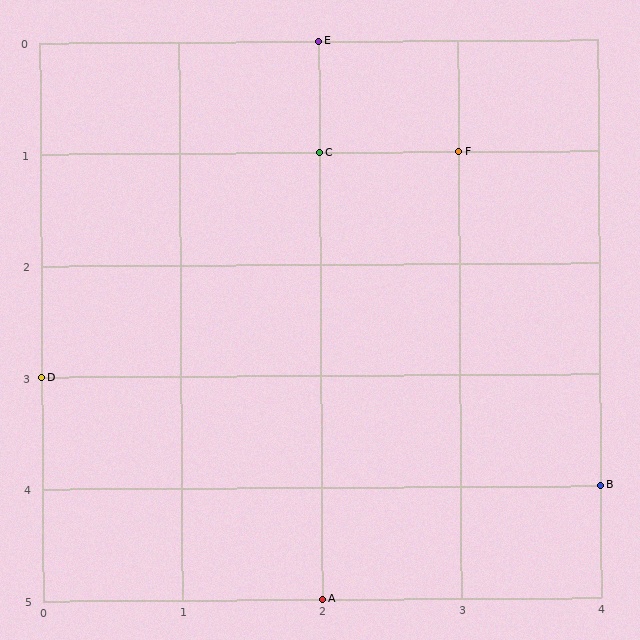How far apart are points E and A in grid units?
Points E and A are 5 rows apart.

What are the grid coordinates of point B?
Point B is at grid coordinates (4, 4).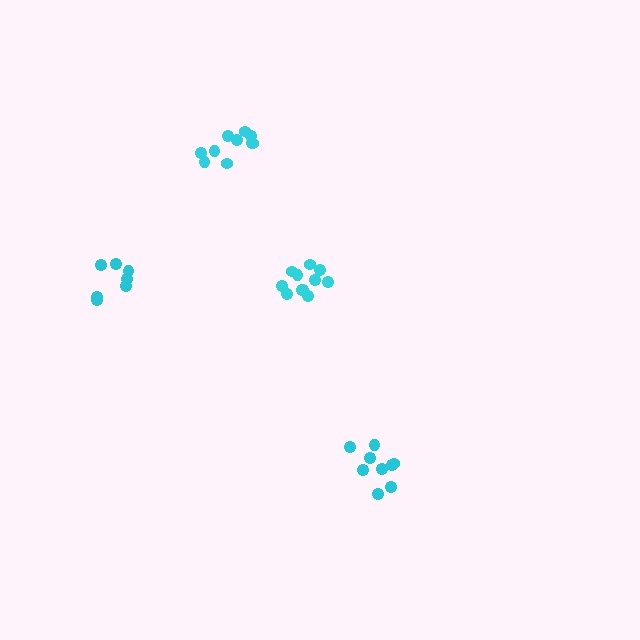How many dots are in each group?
Group 1: 7 dots, Group 2: 9 dots, Group 3: 11 dots, Group 4: 10 dots (37 total).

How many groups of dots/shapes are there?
There are 4 groups.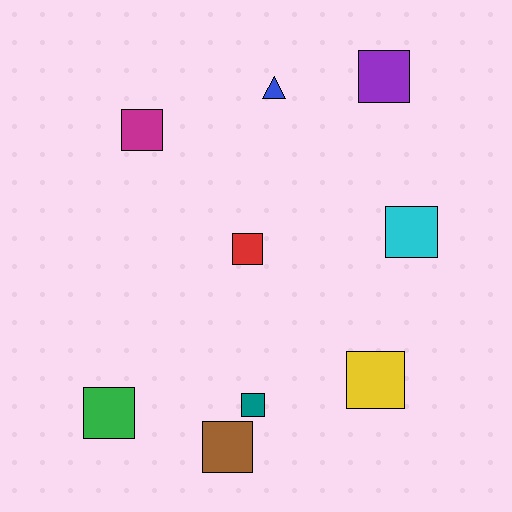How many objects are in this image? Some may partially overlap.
There are 9 objects.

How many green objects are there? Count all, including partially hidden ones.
There is 1 green object.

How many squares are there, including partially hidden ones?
There are 8 squares.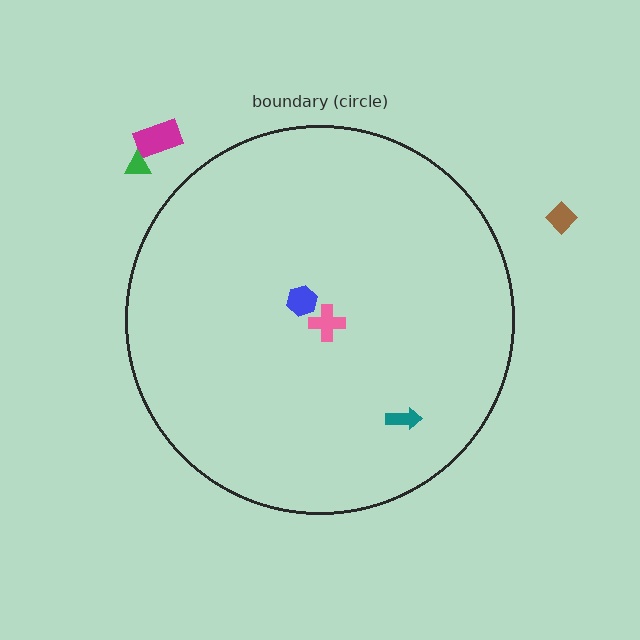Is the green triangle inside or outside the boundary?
Outside.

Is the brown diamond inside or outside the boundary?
Outside.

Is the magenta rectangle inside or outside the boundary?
Outside.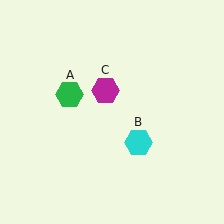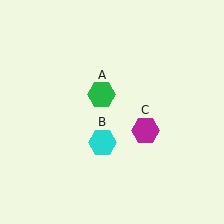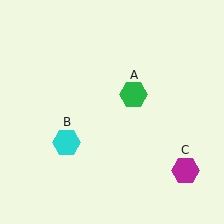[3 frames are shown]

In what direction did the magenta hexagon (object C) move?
The magenta hexagon (object C) moved down and to the right.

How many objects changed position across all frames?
3 objects changed position: green hexagon (object A), cyan hexagon (object B), magenta hexagon (object C).